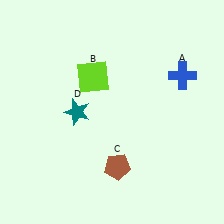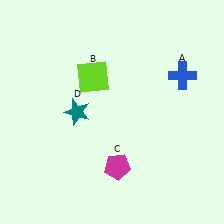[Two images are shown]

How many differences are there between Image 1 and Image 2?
There is 1 difference between the two images.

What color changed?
The pentagon (C) changed from brown in Image 1 to magenta in Image 2.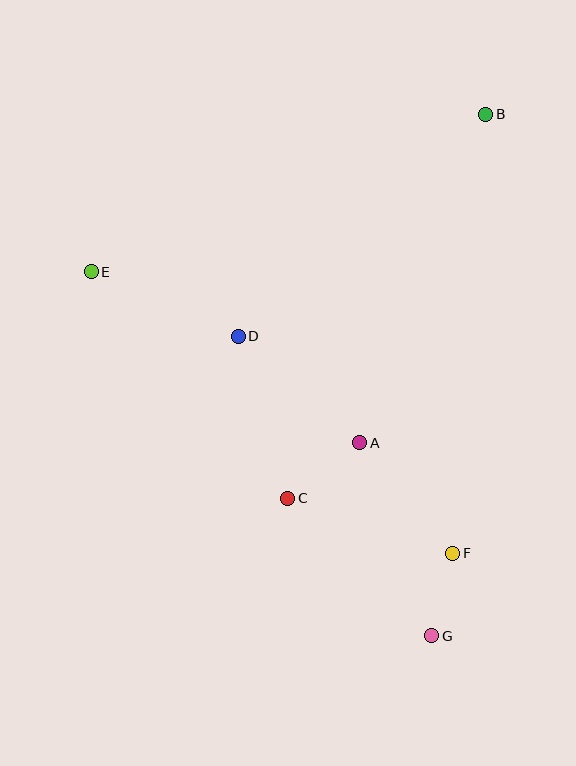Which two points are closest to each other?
Points F and G are closest to each other.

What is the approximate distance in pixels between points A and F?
The distance between A and F is approximately 145 pixels.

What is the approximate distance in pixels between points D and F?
The distance between D and F is approximately 305 pixels.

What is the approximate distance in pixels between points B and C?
The distance between B and C is approximately 432 pixels.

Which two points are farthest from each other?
Points B and G are farthest from each other.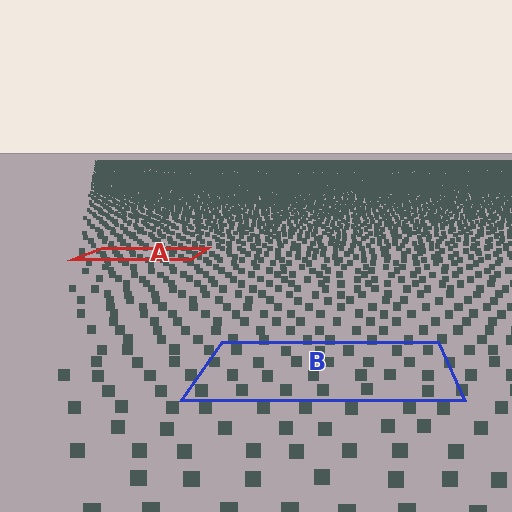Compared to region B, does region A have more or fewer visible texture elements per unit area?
Region A has more texture elements per unit area — they are packed more densely because it is farther away.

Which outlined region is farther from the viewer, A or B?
Region A is farther from the viewer — the texture elements inside it appear smaller and more densely packed.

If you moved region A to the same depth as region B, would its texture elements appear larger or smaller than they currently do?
They would appear larger. At a closer depth, the same texture elements are projected at a bigger on-screen size.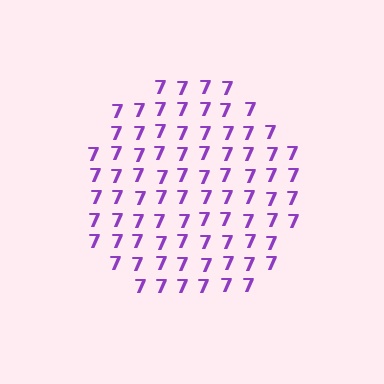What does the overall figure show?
The overall figure shows a circle.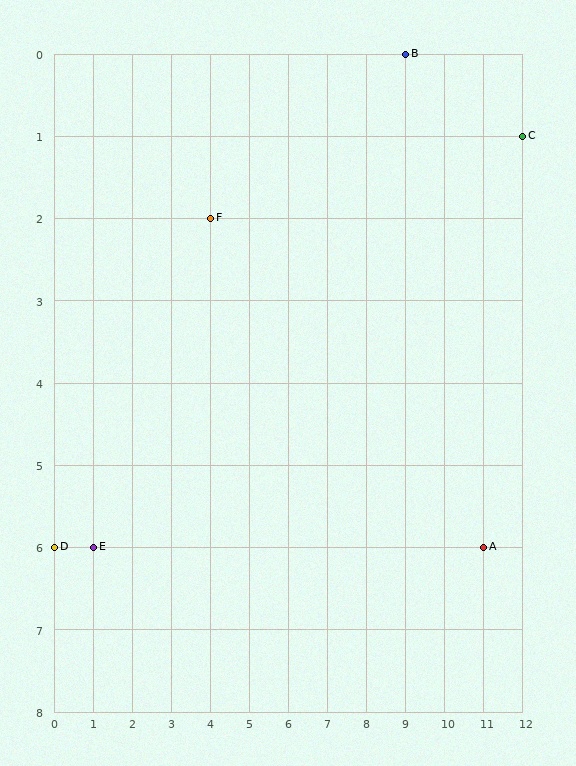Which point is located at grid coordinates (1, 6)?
Point E is at (1, 6).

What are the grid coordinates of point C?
Point C is at grid coordinates (12, 1).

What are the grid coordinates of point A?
Point A is at grid coordinates (11, 6).